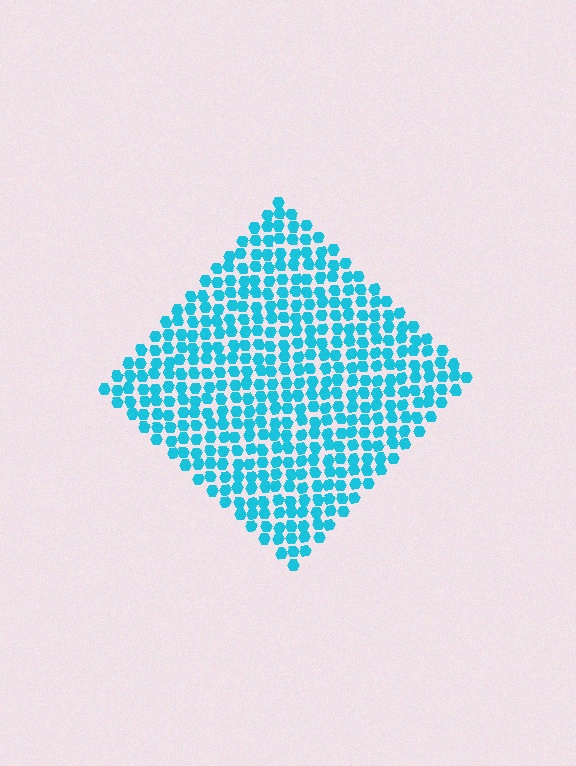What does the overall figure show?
The overall figure shows a diamond.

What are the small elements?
The small elements are hexagons.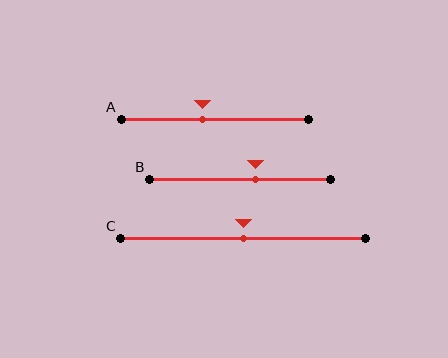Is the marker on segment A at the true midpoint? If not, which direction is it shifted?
No, the marker on segment A is shifted to the left by about 7% of the segment length.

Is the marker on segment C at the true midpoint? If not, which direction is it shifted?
Yes, the marker on segment C is at the true midpoint.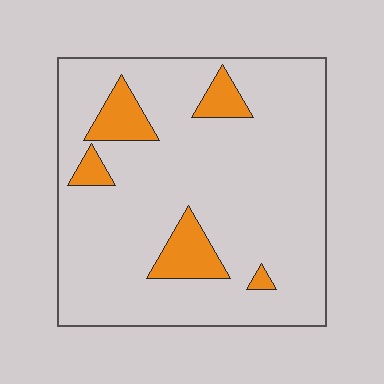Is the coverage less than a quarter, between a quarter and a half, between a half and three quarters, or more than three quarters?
Less than a quarter.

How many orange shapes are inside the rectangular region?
5.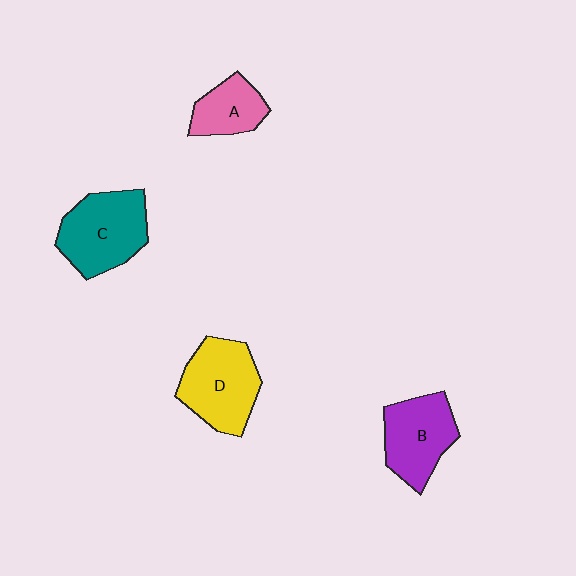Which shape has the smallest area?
Shape A (pink).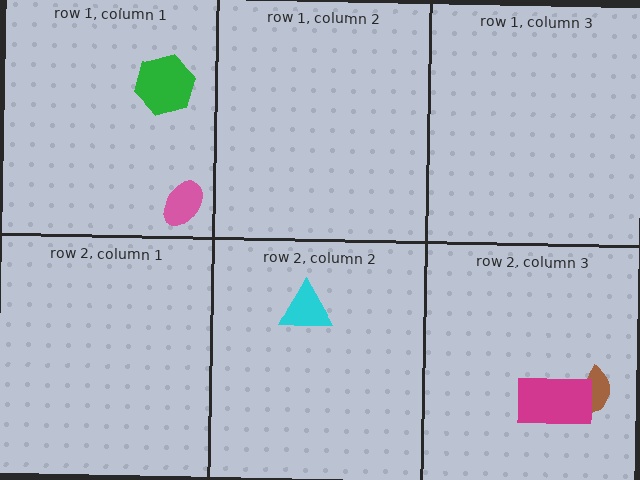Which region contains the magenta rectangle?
The row 2, column 3 region.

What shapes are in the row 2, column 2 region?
The cyan triangle.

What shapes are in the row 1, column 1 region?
The pink ellipse, the green hexagon.